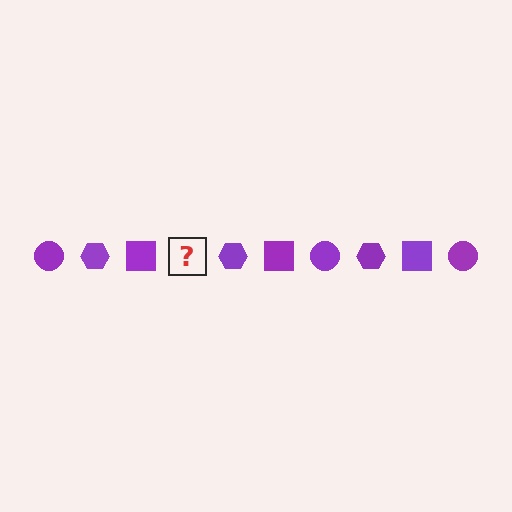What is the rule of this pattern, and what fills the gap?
The rule is that the pattern cycles through circle, hexagon, square shapes in purple. The gap should be filled with a purple circle.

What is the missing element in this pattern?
The missing element is a purple circle.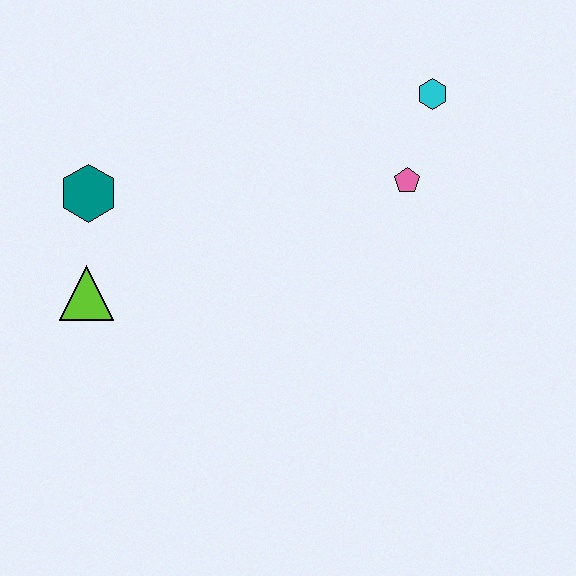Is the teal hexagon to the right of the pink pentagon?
No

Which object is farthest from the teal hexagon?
The cyan hexagon is farthest from the teal hexagon.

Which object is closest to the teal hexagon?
The lime triangle is closest to the teal hexagon.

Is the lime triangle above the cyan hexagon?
No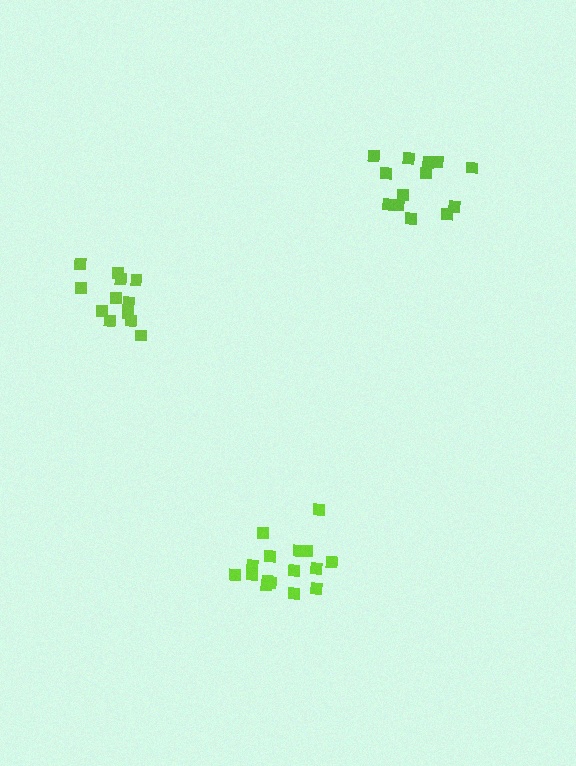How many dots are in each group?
Group 1: 13 dots, Group 2: 12 dots, Group 3: 16 dots (41 total).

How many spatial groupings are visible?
There are 3 spatial groupings.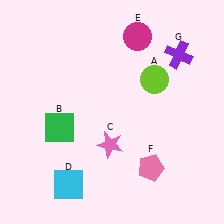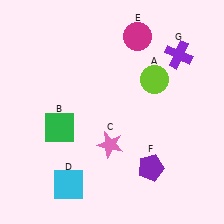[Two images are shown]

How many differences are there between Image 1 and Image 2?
There is 1 difference between the two images.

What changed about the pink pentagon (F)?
In Image 1, F is pink. In Image 2, it changed to purple.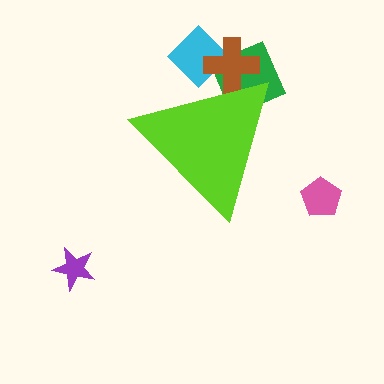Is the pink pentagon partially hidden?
No, the pink pentagon is fully visible.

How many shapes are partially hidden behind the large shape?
3 shapes are partially hidden.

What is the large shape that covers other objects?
A lime triangle.